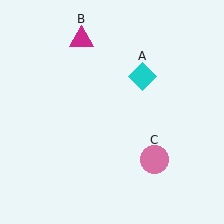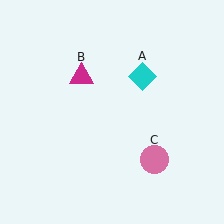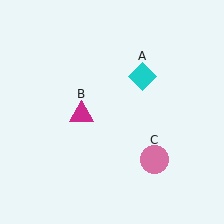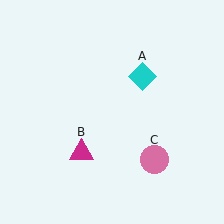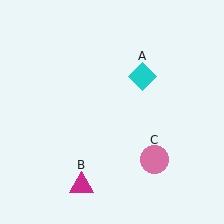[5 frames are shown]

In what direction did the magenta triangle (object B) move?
The magenta triangle (object B) moved down.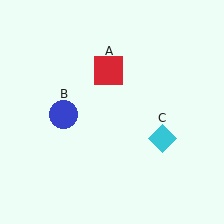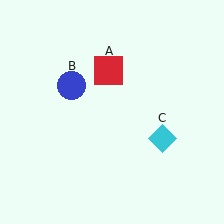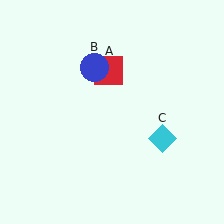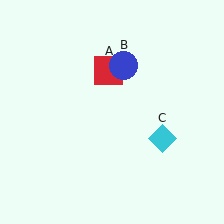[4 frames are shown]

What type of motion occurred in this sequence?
The blue circle (object B) rotated clockwise around the center of the scene.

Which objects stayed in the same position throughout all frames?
Red square (object A) and cyan diamond (object C) remained stationary.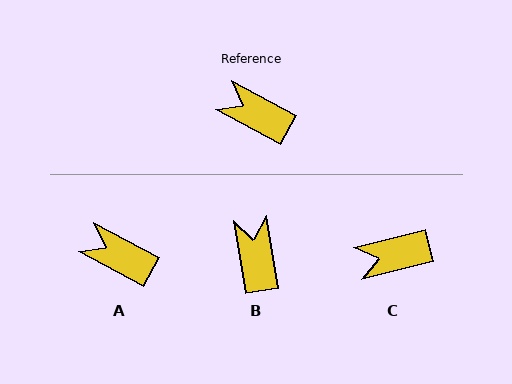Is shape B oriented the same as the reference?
No, it is off by about 53 degrees.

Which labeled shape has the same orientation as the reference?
A.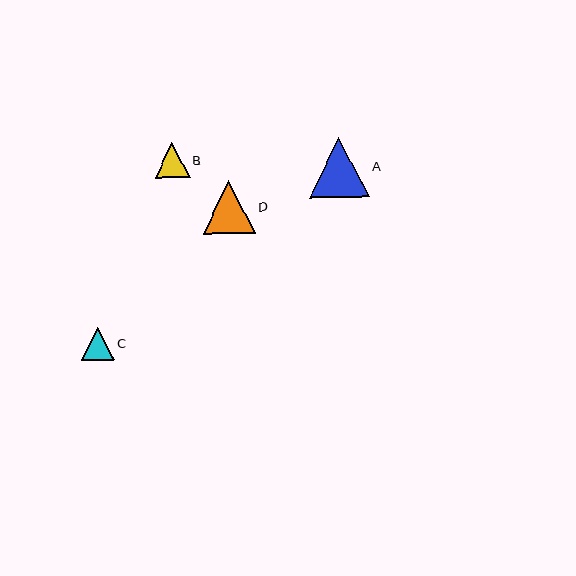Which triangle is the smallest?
Triangle C is the smallest with a size of approximately 33 pixels.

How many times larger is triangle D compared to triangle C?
Triangle D is approximately 1.6 times the size of triangle C.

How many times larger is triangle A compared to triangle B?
Triangle A is approximately 1.7 times the size of triangle B.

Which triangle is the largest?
Triangle A is the largest with a size of approximately 59 pixels.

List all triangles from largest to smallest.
From largest to smallest: A, D, B, C.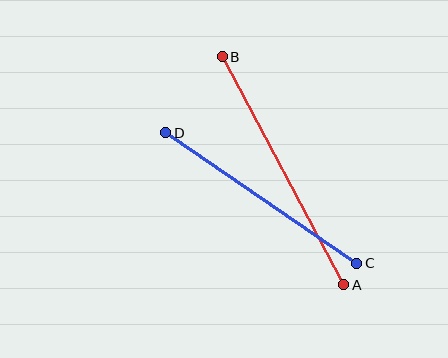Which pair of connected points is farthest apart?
Points A and B are farthest apart.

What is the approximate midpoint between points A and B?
The midpoint is at approximately (283, 171) pixels.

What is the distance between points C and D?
The distance is approximately 231 pixels.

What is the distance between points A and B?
The distance is approximately 258 pixels.